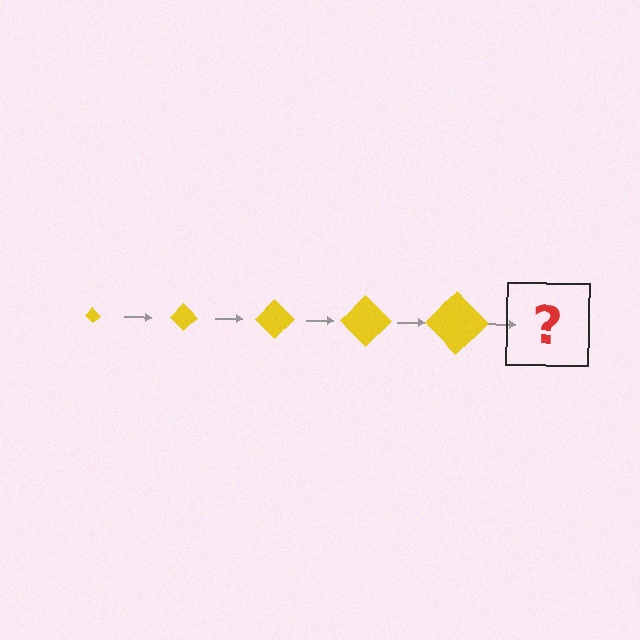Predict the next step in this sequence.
The next step is a yellow diamond, larger than the previous one.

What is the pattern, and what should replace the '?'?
The pattern is that the diamond gets progressively larger each step. The '?' should be a yellow diamond, larger than the previous one.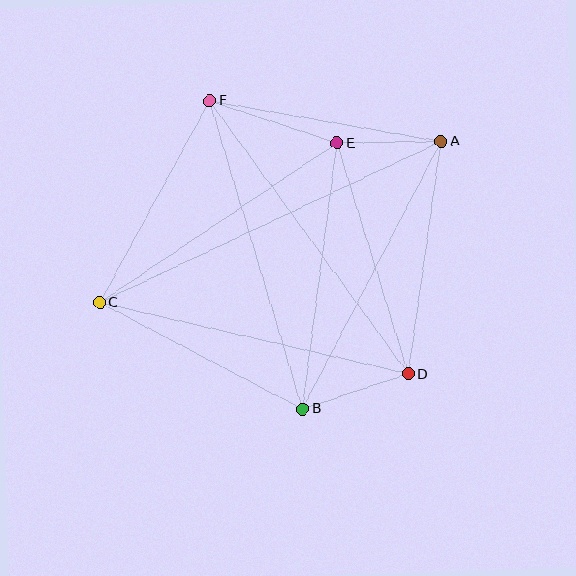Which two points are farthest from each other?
Points A and C are farthest from each other.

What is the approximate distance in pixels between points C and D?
The distance between C and D is approximately 317 pixels.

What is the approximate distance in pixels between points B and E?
The distance between B and E is approximately 268 pixels.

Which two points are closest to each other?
Points A and E are closest to each other.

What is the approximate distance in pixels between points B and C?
The distance between B and C is approximately 230 pixels.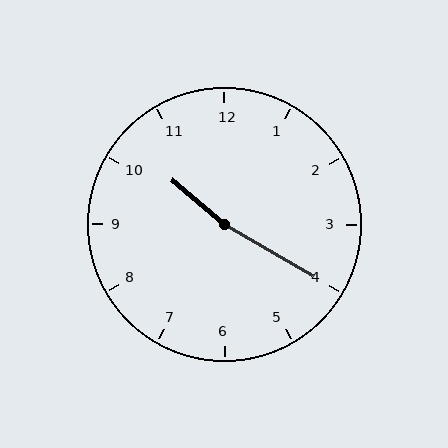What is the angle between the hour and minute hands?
Approximately 170 degrees.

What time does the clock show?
10:20.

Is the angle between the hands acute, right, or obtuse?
It is obtuse.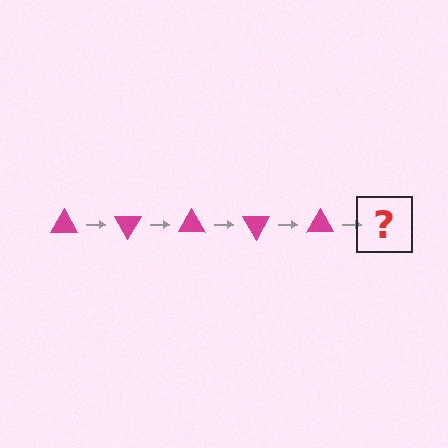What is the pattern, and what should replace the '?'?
The pattern is that the triangle rotates 60 degrees each step. The '?' should be a magenta triangle rotated 300 degrees.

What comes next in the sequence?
The next element should be a magenta triangle rotated 300 degrees.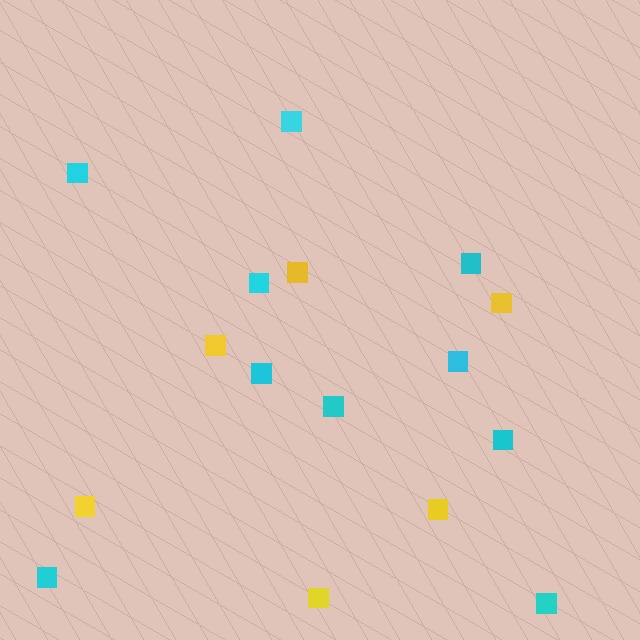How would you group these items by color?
There are 2 groups: one group of yellow squares (6) and one group of cyan squares (10).